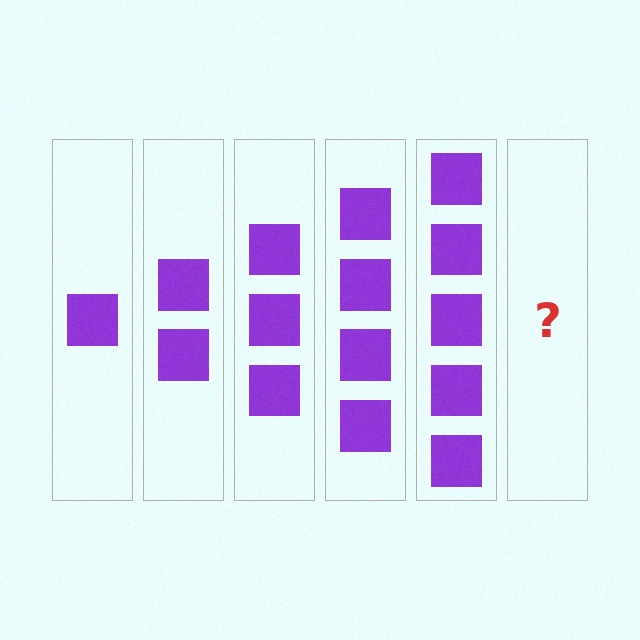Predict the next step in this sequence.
The next step is 6 squares.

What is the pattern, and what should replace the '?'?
The pattern is that each step adds one more square. The '?' should be 6 squares.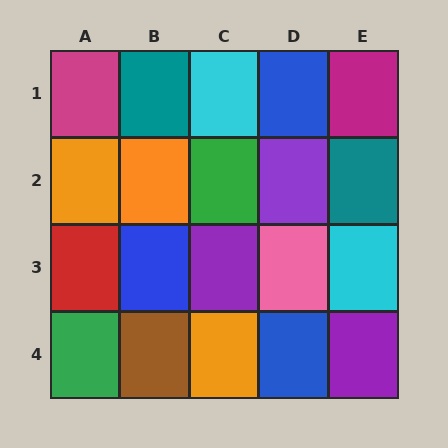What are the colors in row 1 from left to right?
Magenta, teal, cyan, blue, magenta.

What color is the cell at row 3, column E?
Cyan.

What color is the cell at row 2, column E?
Teal.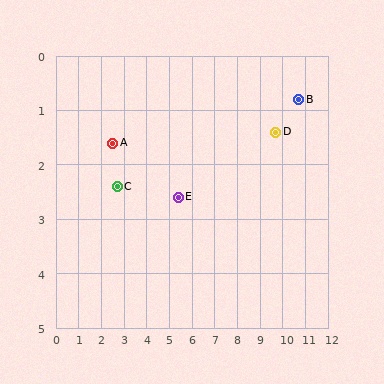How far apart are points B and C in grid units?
Points B and C are about 8.2 grid units apart.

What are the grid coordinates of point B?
Point B is at approximately (10.7, 0.8).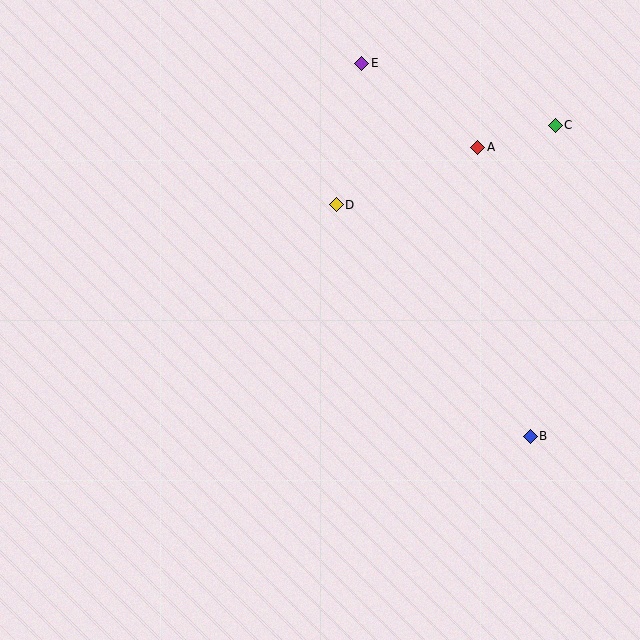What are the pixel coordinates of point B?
Point B is at (530, 436).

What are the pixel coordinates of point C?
Point C is at (555, 125).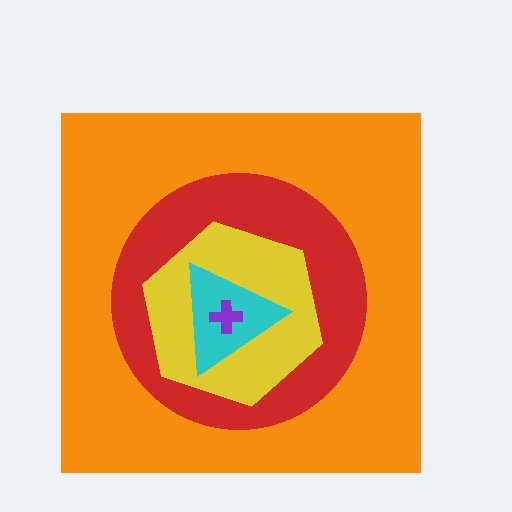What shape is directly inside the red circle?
The yellow hexagon.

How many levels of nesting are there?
5.